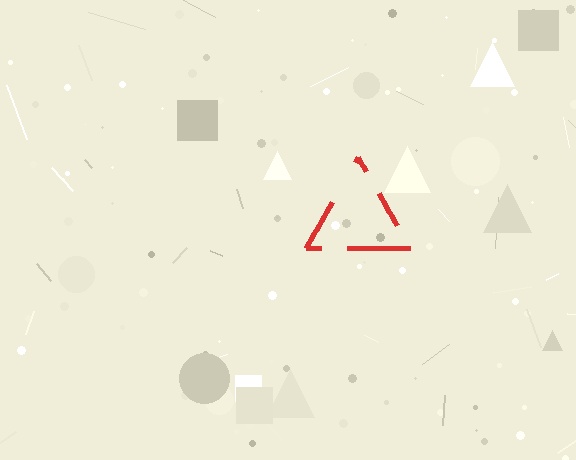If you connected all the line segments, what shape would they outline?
They would outline a triangle.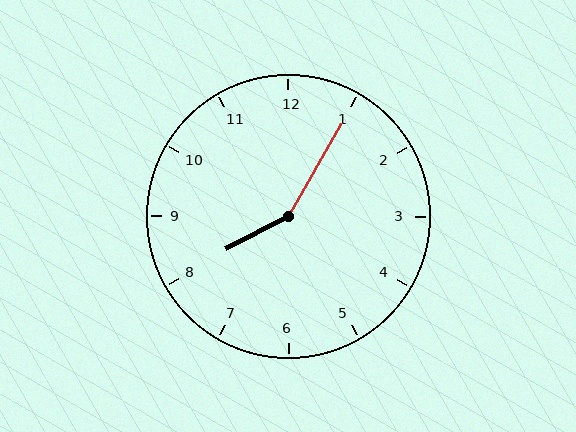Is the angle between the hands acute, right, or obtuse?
It is obtuse.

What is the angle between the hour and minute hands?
Approximately 148 degrees.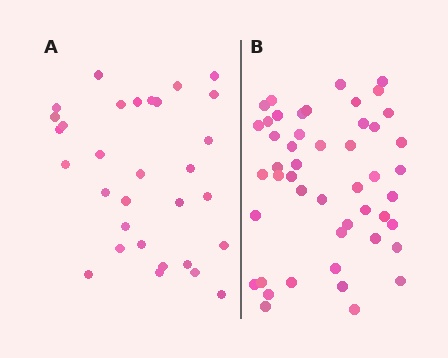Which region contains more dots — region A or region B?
Region B (the right region) has more dots.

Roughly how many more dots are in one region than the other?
Region B has approximately 15 more dots than region A.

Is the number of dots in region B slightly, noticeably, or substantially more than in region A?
Region B has substantially more. The ratio is roughly 1.5 to 1.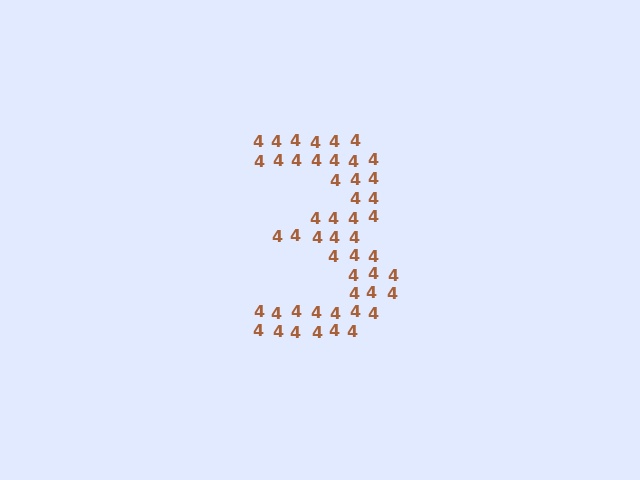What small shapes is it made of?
It is made of small digit 4's.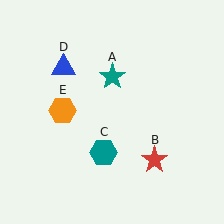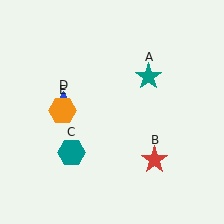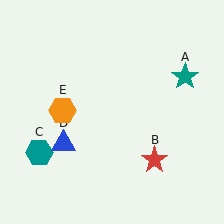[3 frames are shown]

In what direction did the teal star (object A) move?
The teal star (object A) moved right.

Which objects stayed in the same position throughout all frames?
Red star (object B) and orange hexagon (object E) remained stationary.